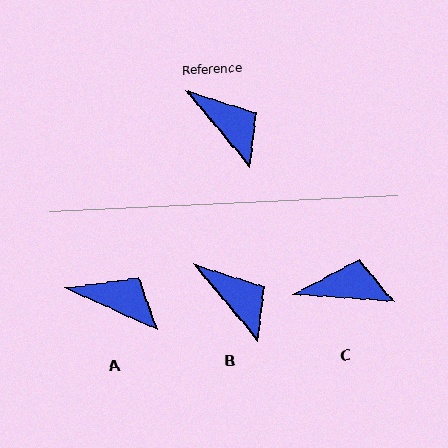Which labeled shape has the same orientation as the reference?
B.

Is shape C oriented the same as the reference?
No, it is off by about 46 degrees.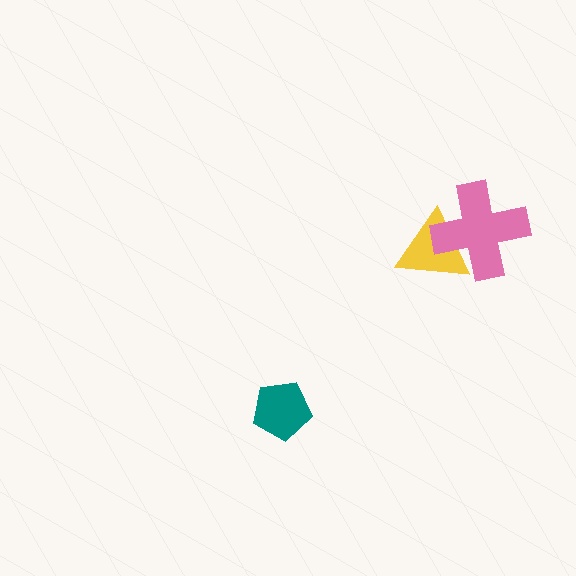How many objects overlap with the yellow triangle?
1 object overlaps with the yellow triangle.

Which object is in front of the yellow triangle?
The pink cross is in front of the yellow triangle.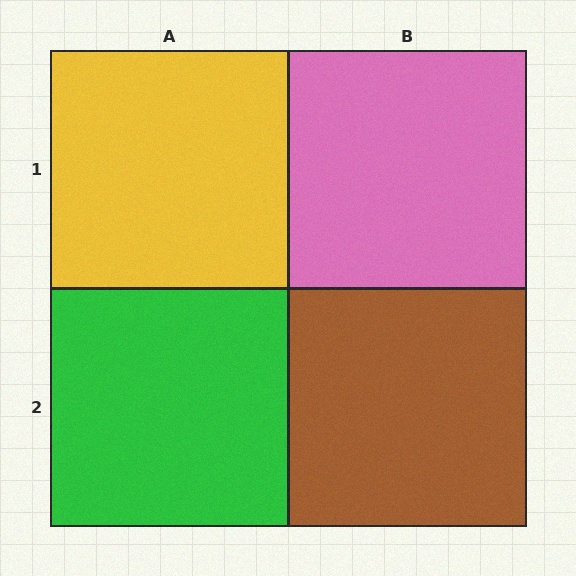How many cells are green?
1 cell is green.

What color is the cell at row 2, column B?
Brown.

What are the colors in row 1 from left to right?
Yellow, pink.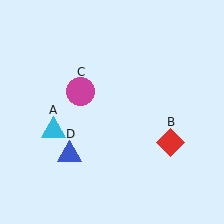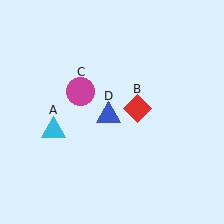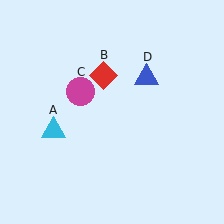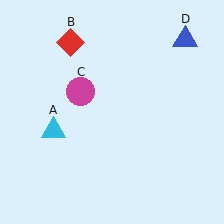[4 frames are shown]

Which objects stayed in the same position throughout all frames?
Cyan triangle (object A) and magenta circle (object C) remained stationary.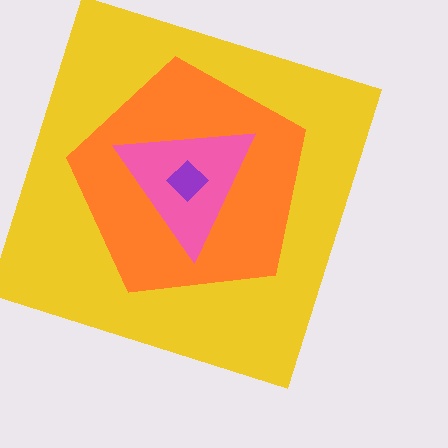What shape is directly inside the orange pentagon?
The pink triangle.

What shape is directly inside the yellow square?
The orange pentagon.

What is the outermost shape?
The yellow square.